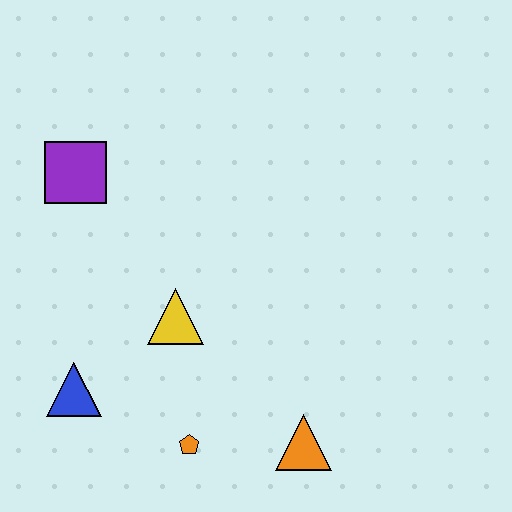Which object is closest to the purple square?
The yellow triangle is closest to the purple square.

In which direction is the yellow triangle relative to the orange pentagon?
The yellow triangle is above the orange pentagon.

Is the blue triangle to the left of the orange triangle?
Yes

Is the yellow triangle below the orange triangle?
No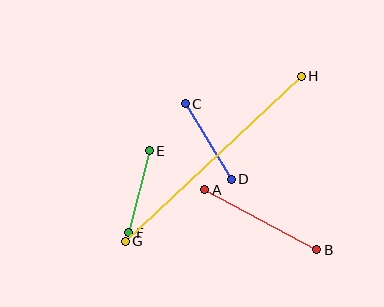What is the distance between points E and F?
The distance is approximately 85 pixels.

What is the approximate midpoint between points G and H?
The midpoint is at approximately (213, 159) pixels.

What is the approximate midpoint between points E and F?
The midpoint is at approximately (139, 192) pixels.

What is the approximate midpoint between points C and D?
The midpoint is at approximately (208, 142) pixels.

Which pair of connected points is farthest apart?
Points G and H are farthest apart.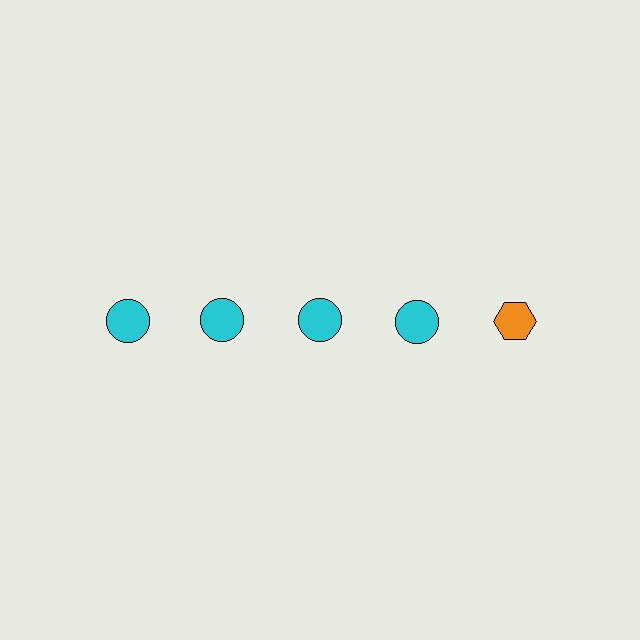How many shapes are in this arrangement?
There are 5 shapes arranged in a grid pattern.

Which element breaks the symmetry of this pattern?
The orange hexagon in the top row, rightmost column breaks the symmetry. All other shapes are cyan circles.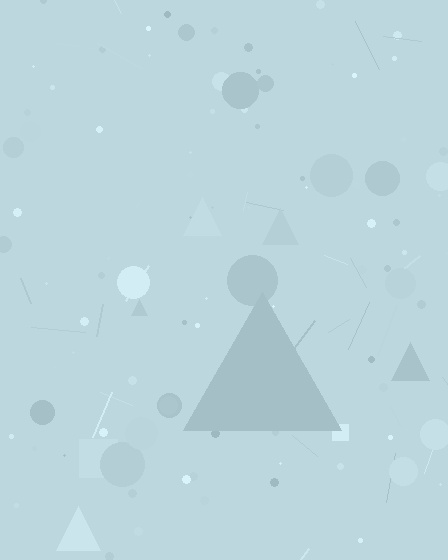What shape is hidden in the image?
A triangle is hidden in the image.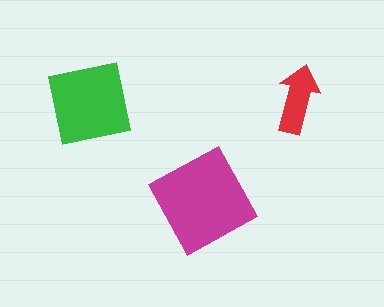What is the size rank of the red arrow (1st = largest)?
3rd.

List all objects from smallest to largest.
The red arrow, the green square, the magenta square.